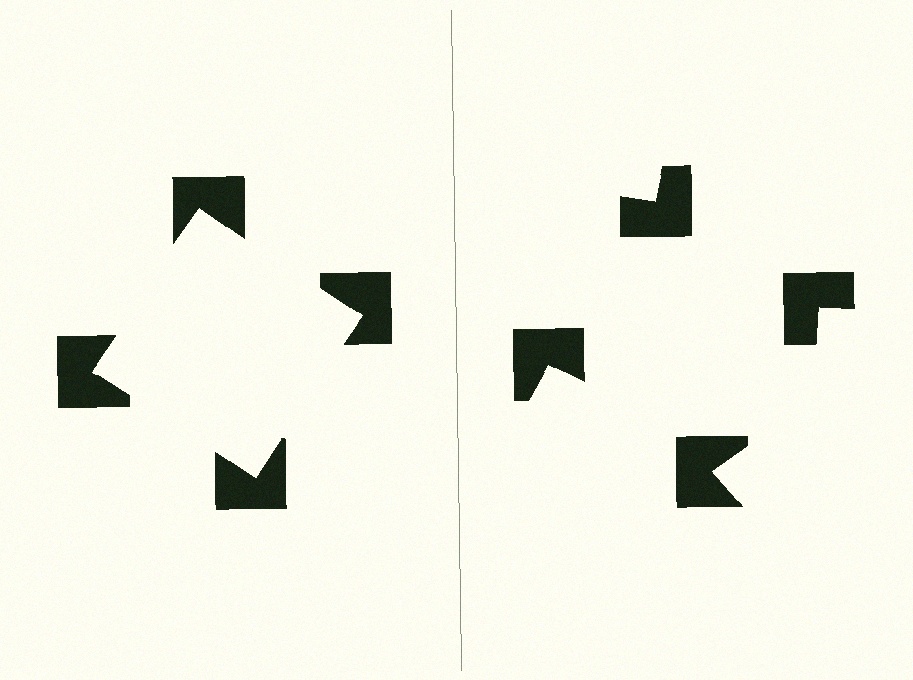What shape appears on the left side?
An illusory square.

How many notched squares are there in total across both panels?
8 — 4 on each side.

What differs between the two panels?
The notched squares are positioned identically on both sides; only the wedge orientations differ. On the left they align to a square; on the right they are misaligned.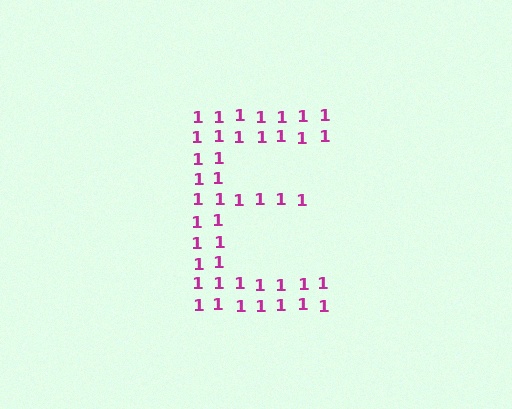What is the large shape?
The large shape is the letter E.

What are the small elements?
The small elements are digit 1's.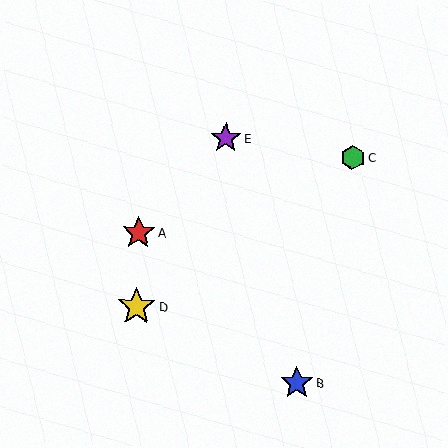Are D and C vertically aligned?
No, D is at x≈137 and C is at x≈353.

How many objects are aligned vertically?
2 objects (A, D) are aligned vertically.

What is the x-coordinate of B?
Object B is at x≈297.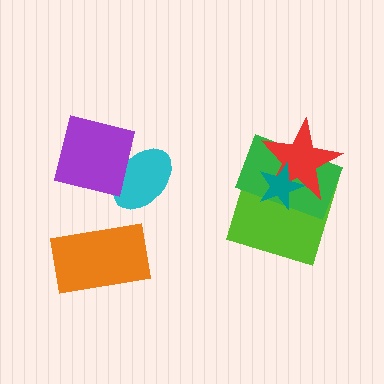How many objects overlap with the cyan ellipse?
1 object overlaps with the cyan ellipse.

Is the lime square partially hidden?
Yes, it is partially covered by another shape.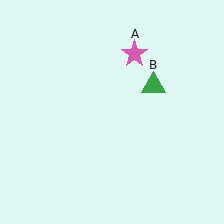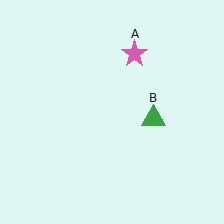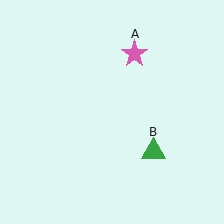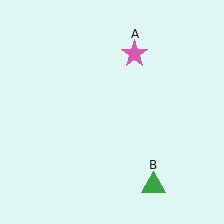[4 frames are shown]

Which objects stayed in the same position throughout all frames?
Pink star (object A) remained stationary.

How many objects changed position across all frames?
1 object changed position: green triangle (object B).